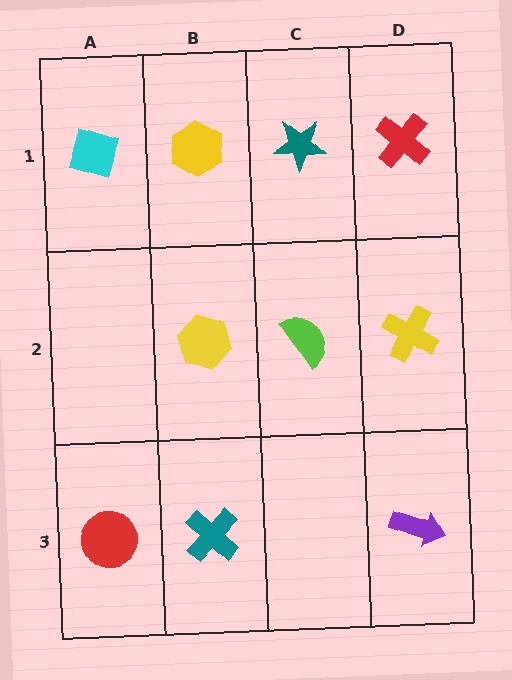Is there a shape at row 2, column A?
No, that cell is empty.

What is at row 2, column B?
A yellow hexagon.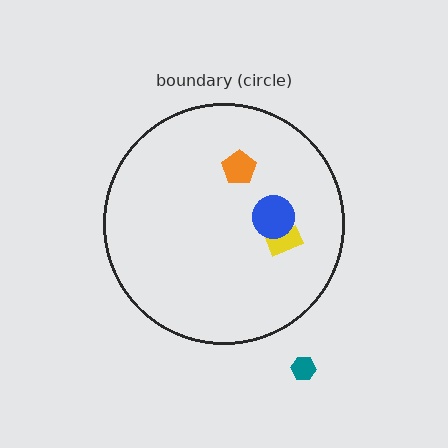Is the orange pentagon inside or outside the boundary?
Inside.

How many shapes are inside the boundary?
3 inside, 1 outside.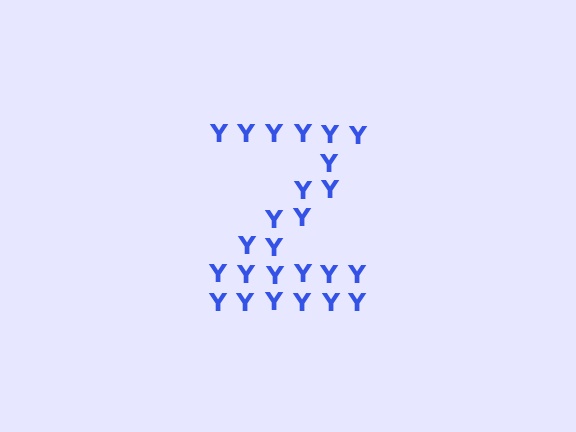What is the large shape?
The large shape is the letter Z.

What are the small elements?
The small elements are letter Y's.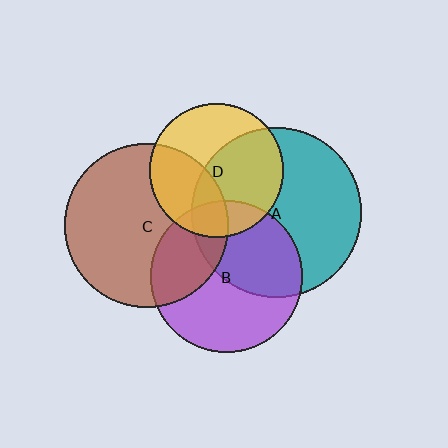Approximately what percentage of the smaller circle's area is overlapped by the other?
Approximately 15%.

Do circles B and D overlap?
Yes.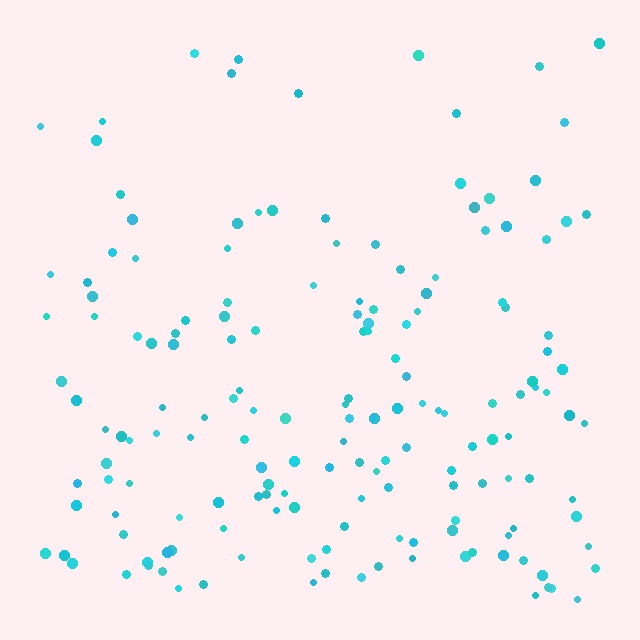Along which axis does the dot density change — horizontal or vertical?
Vertical.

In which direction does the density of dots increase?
From top to bottom, with the bottom side densest.